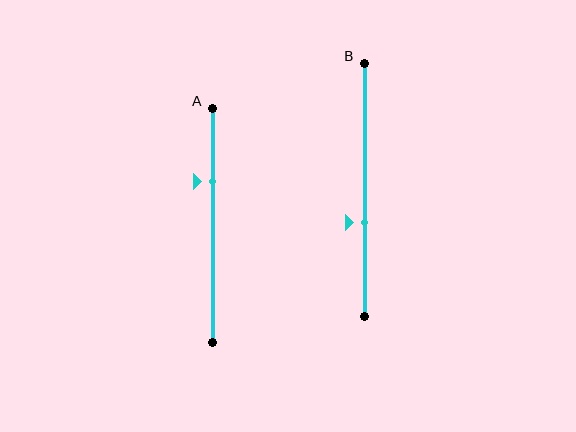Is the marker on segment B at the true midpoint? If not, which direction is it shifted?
No, the marker on segment B is shifted downward by about 13% of the segment length.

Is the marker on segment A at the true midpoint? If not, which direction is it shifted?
No, the marker on segment A is shifted upward by about 19% of the segment length.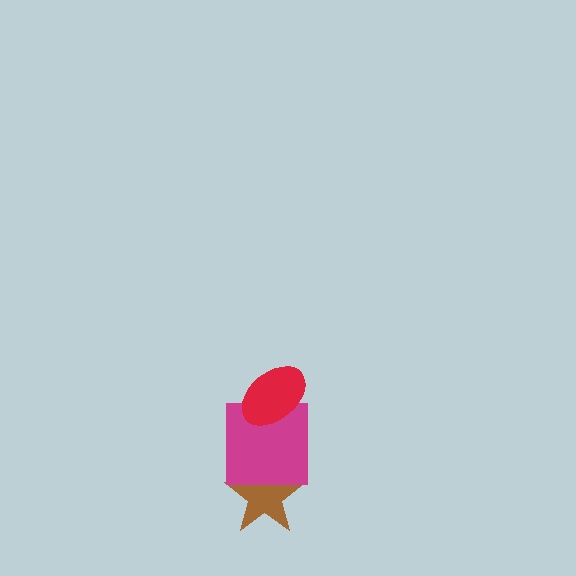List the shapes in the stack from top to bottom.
From top to bottom: the red ellipse, the magenta square, the brown star.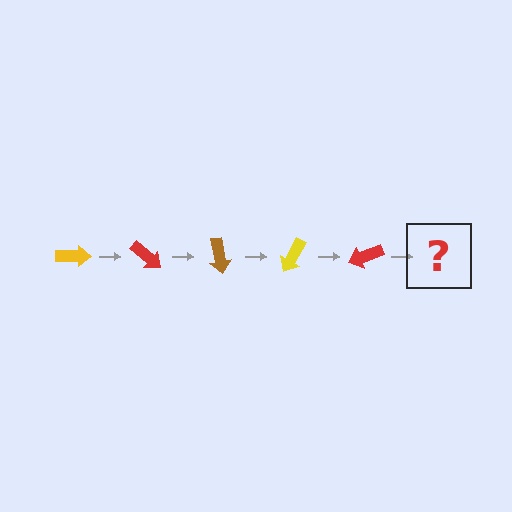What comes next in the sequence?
The next element should be a brown arrow, rotated 200 degrees from the start.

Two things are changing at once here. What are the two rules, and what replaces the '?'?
The two rules are that it rotates 40 degrees each step and the color cycles through yellow, red, and brown. The '?' should be a brown arrow, rotated 200 degrees from the start.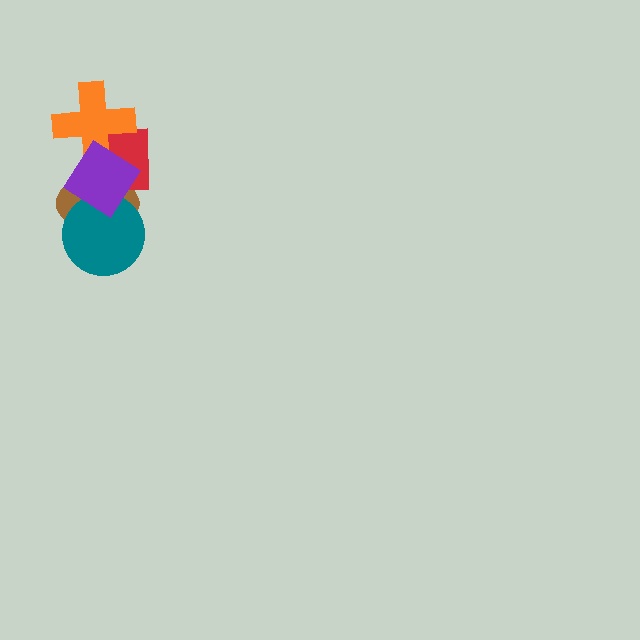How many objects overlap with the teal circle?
3 objects overlap with the teal circle.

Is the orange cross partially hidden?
Yes, it is partially covered by another shape.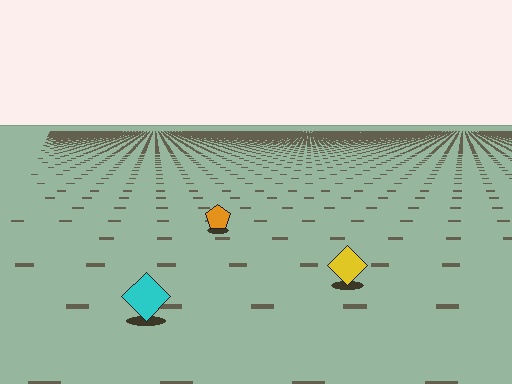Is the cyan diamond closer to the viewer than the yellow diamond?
Yes. The cyan diamond is closer — you can tell from the texture gradient: the ground texture is coarser near it.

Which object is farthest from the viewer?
The orange pentagon is farthest from the viewer. It appears smaller and the ground texture around it is denser.